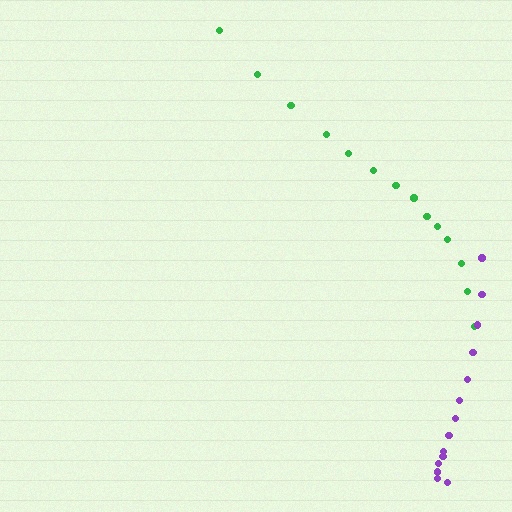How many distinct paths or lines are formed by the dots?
There are 2 distinct paths.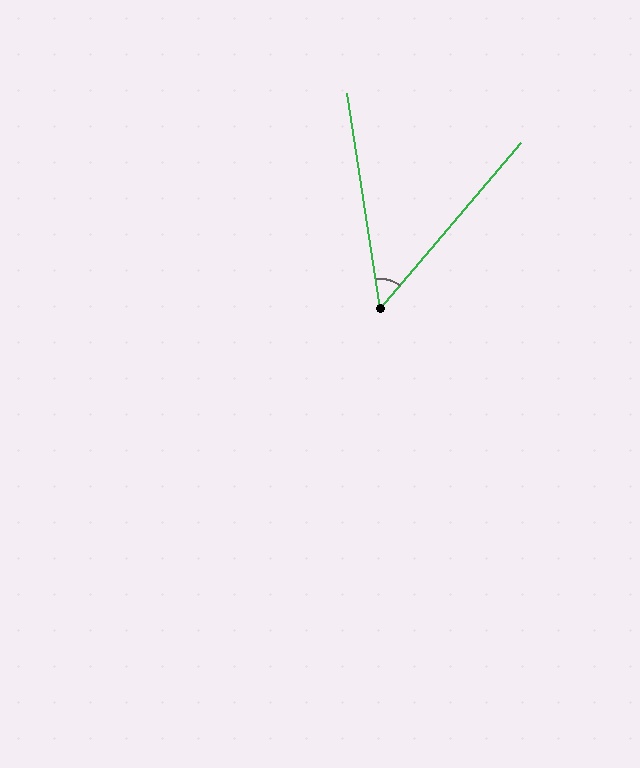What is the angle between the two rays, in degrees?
Approximately 49 degrees.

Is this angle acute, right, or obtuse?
It is acute.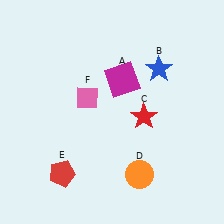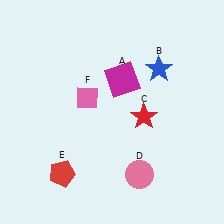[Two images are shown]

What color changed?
The circle (D) changed from orange in Image 1 to pink in Image 2.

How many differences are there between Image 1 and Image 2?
There is 1 difference between the two images.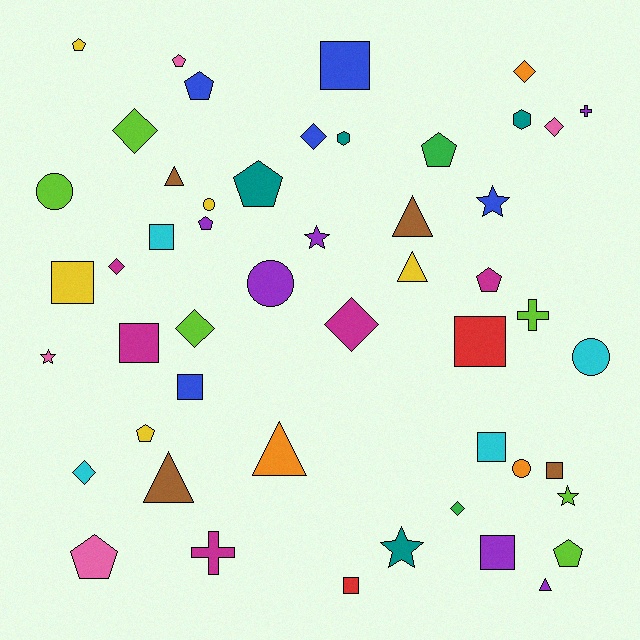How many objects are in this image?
There are 50 objects.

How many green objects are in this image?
There are 2 green objects.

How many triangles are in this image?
There are 6 triangles.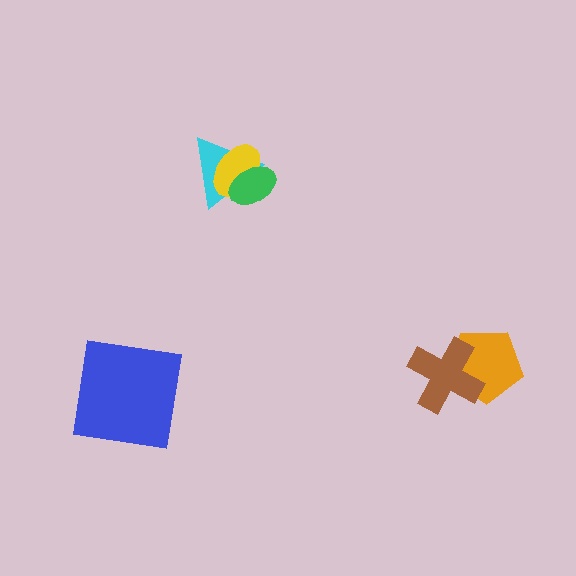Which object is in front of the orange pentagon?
The brown cross is in front of the orange pentagon.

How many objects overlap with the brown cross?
1 object overlaps with the brown cross.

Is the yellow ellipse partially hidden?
Yes, it is partially covered by another shape.